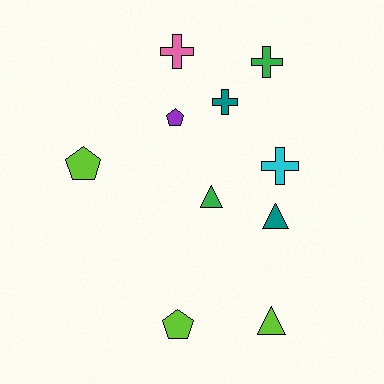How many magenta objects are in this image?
There are no magenta objects.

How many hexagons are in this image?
There are no hexagons.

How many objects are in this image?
There are 10 objects.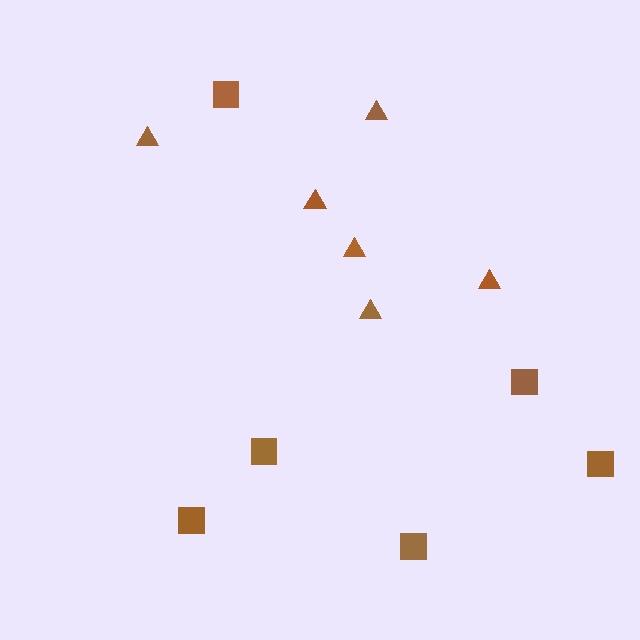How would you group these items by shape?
There are 2 groups: one group of triangles (6) and one group of squares (6).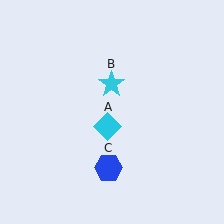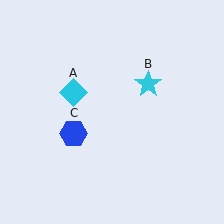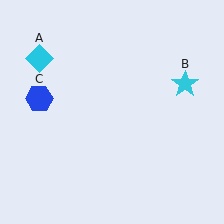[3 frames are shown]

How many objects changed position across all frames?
3 objects changed position: cyan diamond (object A), cyan star (object B), blue hexagon (object C).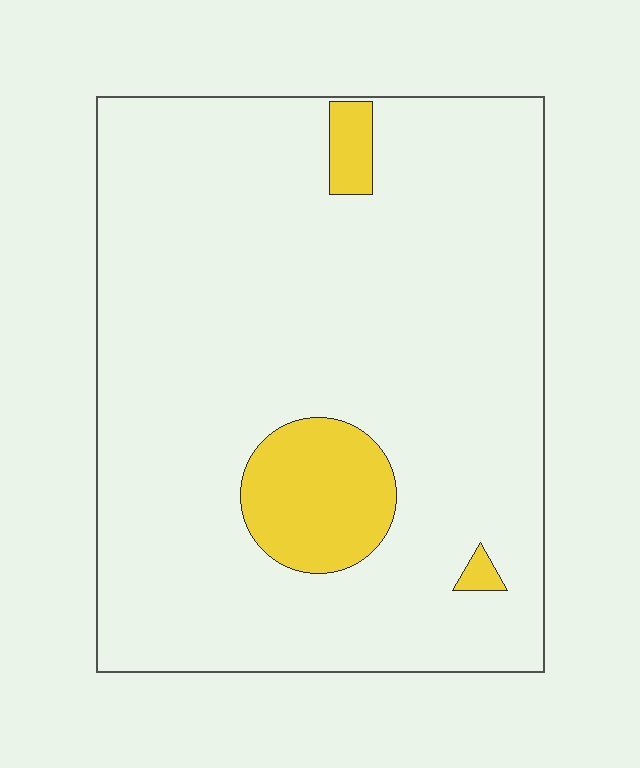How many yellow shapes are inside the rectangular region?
3.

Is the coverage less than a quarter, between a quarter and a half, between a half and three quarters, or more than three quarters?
Less than a quarter.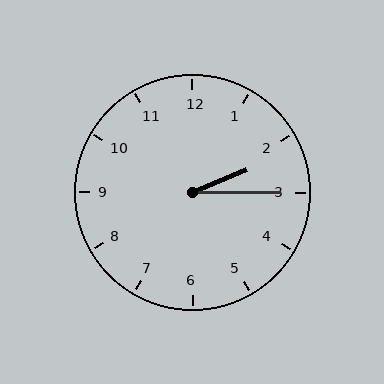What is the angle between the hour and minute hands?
Approximately 22 degrees.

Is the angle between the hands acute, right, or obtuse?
It is acute.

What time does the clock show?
2:15.